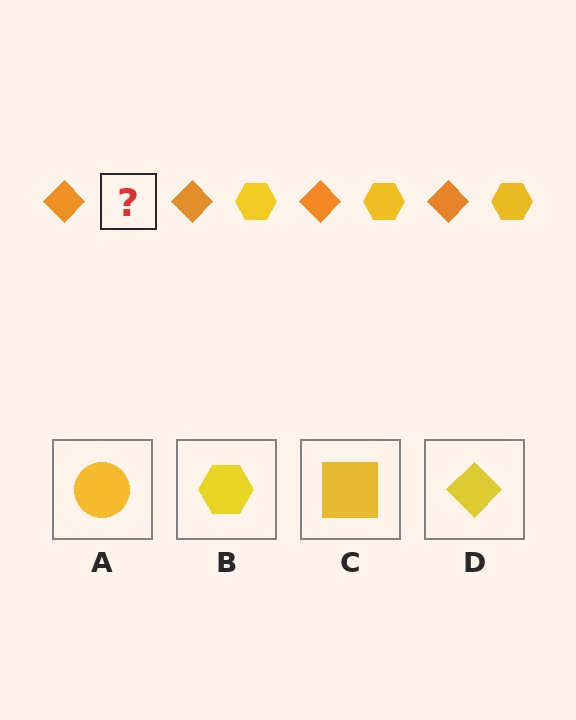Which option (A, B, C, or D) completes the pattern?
B.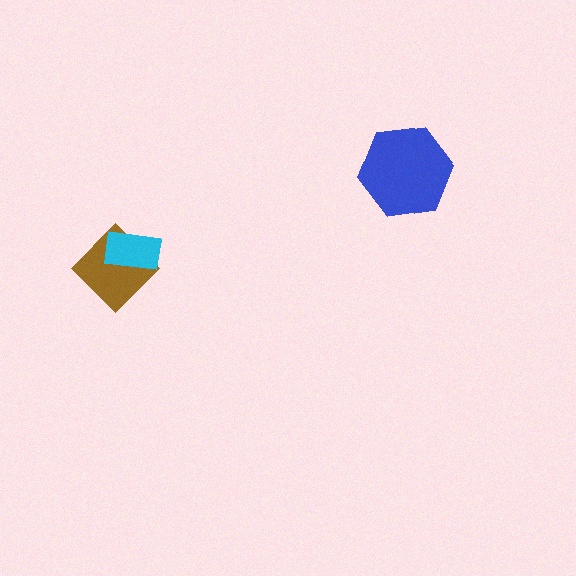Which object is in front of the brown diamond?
The cyan rectangle is in front of the brown diamond.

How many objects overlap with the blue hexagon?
0 objects overlap with the blue hexagon.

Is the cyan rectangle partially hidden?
No, no other shape covers it.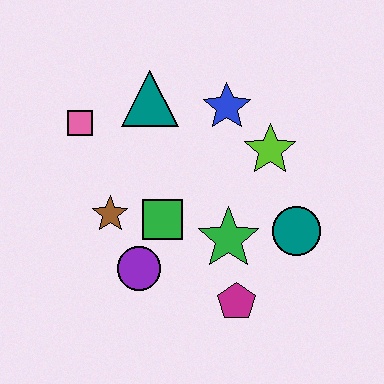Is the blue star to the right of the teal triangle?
Yes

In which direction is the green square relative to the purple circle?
The green square is above the purple circle.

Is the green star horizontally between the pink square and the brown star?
No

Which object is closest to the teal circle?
The green star is closest to the teal circle.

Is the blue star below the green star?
No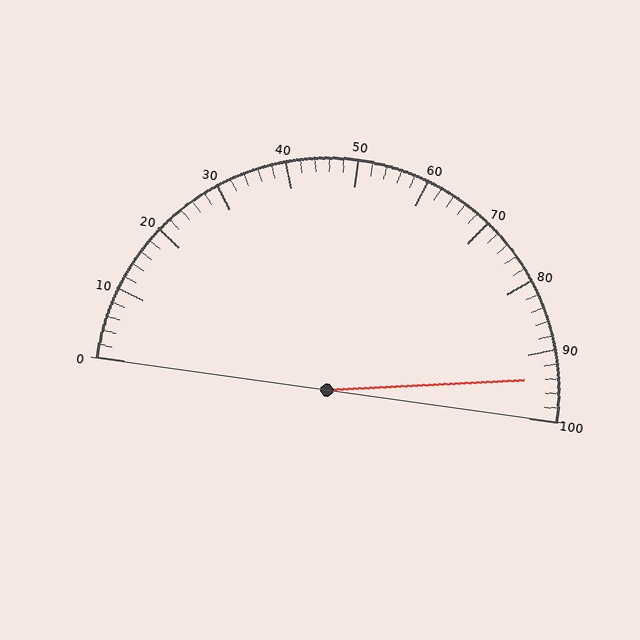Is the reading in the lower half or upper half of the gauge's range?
The reading is in the upper half of the range (0 to 100).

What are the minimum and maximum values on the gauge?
The gauge ranges from 0 to 100.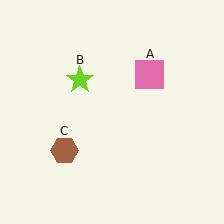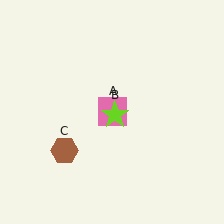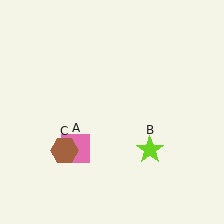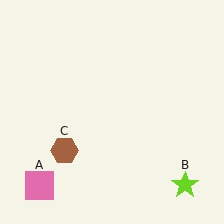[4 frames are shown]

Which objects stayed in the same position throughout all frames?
Brown hexagon (object C) remained stationary.